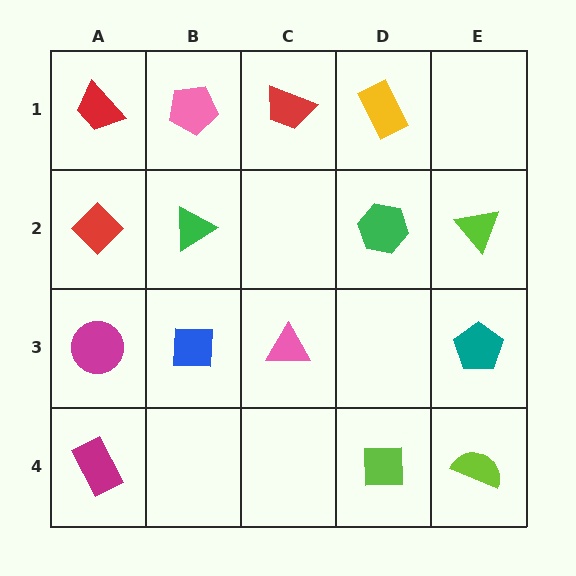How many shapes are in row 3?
4 shapes.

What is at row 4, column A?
A magenta rectangle.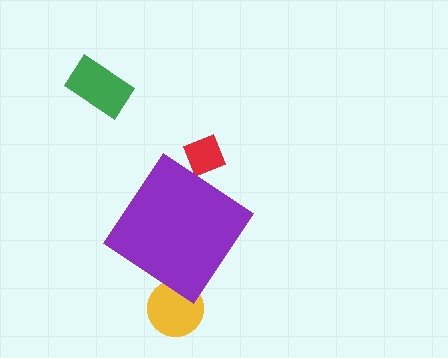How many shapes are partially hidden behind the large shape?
2 shapes are partially hidden.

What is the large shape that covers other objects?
A purple diamond.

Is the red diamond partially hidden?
Yes, the red diamond is partially hidden behind the purple diamond.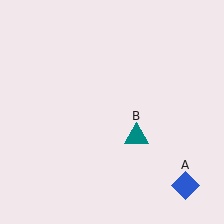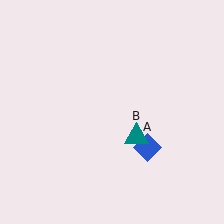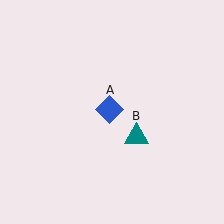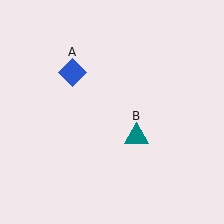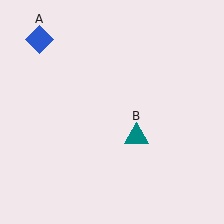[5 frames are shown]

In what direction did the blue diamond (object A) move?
The blue diamond (object A) moved up and to the left.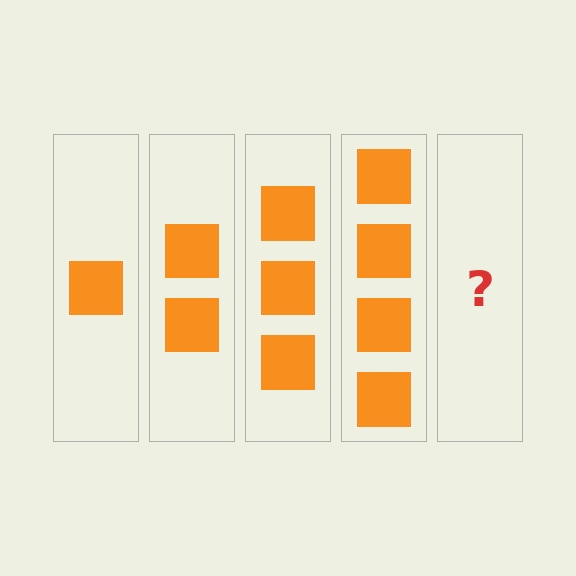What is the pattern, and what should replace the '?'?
The pattern is that each step adds one more square. The '?' should be 5 squares.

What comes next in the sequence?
The next element should be 5 squares.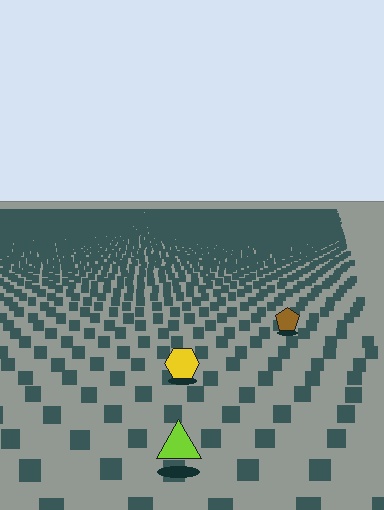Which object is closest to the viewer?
The lime triangle is closest. The texture marks near it are larger and more spread out.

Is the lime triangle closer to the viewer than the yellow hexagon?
Yes. The lime triangle is closer — you can tell from the texture gradient: the ground texture is coarser near it.